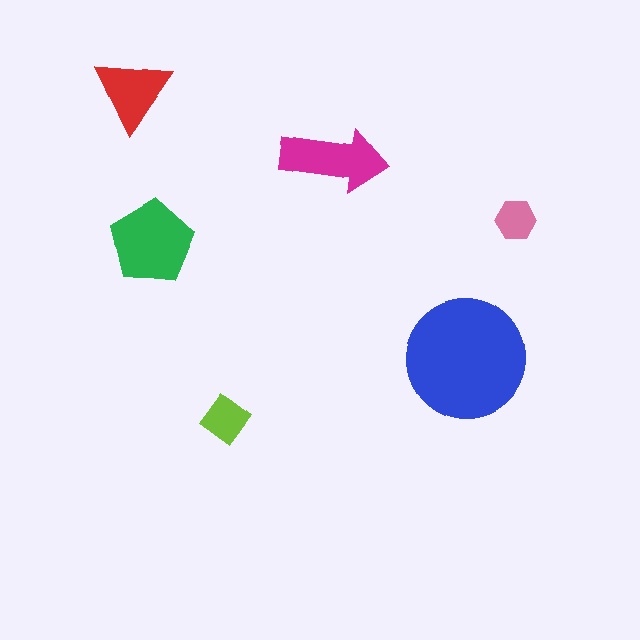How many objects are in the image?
There are 6 objects in the image.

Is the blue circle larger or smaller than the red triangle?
Larger.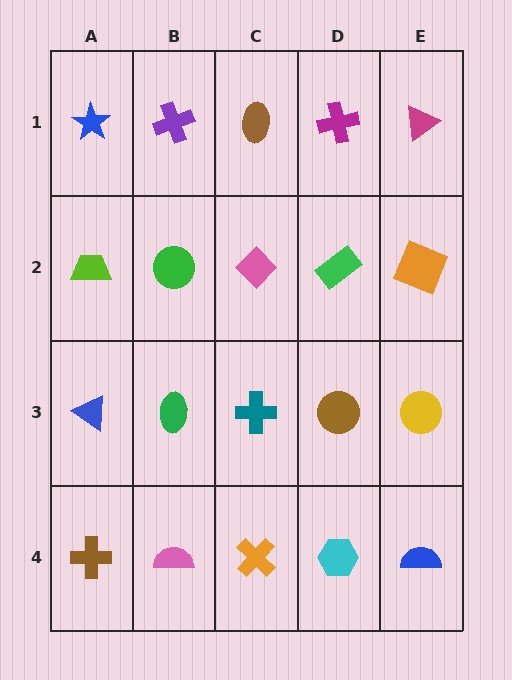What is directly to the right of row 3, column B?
A teal cross.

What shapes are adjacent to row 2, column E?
A magenta triangle (row 1, column E), a yellow circle (row 3, column E), a green rectangle (row 2, column D).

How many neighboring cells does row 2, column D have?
4.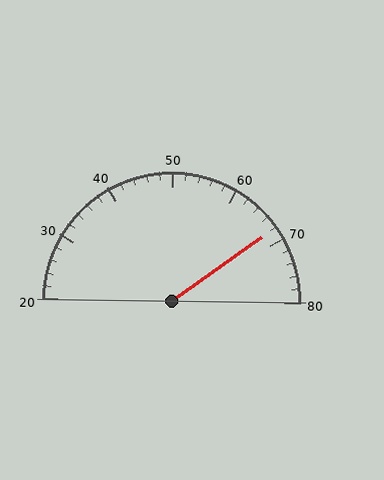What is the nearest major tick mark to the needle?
The nearest major tick mark is 70.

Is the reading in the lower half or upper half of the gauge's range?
The reading is in the upper half of the range (20 to 80).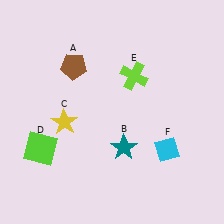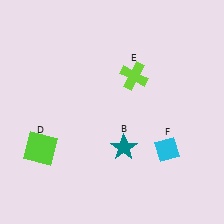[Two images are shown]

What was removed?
The yellow star (C), the brown pentagon (A) were removed in Image 2.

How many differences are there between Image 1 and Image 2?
There are 2 differences between the two images.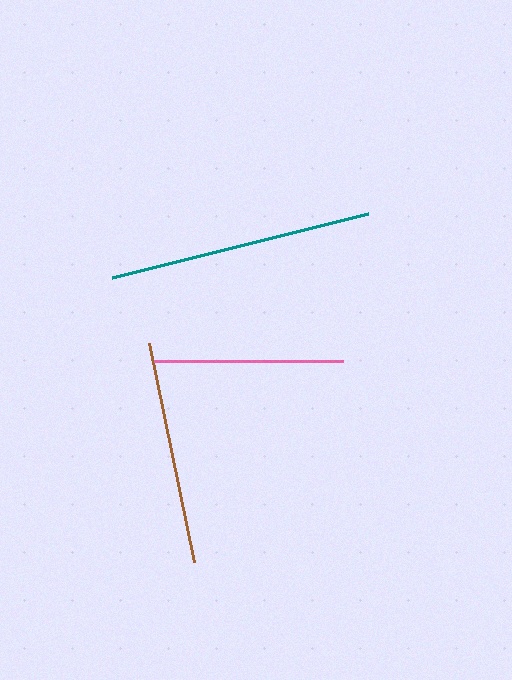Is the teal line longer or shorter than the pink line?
The teal line is longer than the pink line.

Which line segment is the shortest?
The pink line is the shortest at approximately 189 pixels.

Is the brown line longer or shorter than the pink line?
The brown line is longer than the pink line.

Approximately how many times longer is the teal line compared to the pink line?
The teal line is approximately 1.4 times the length of the pink line.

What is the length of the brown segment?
The brown segment is approximately 224 pixels long.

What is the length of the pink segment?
The pink segment is approximately 189 pixels long.